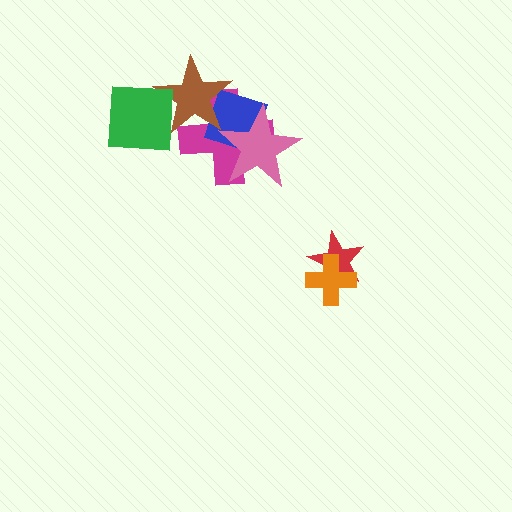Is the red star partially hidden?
Yes, it is partially covered by another shape.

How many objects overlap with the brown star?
3 objects overlap with the brown star.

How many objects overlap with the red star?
1 object overlaps with the red star.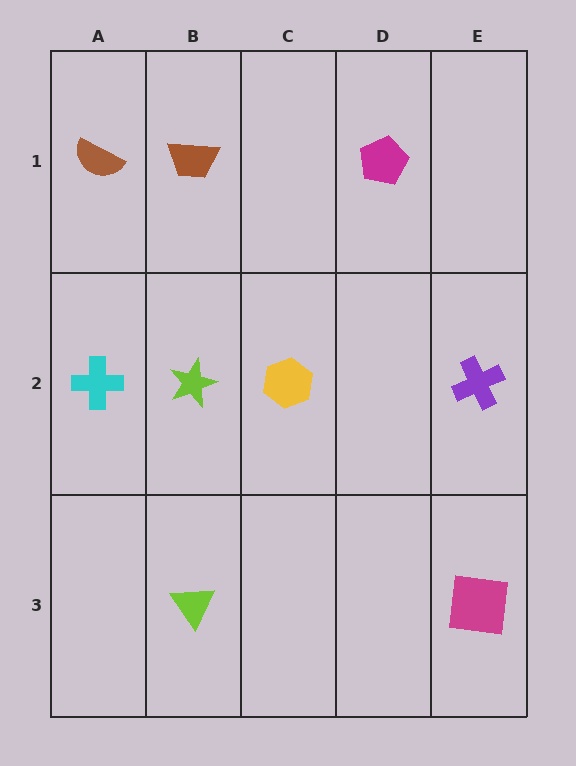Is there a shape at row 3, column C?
No, that cell is empty.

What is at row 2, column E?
A purple cross.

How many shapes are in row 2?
4 shapes.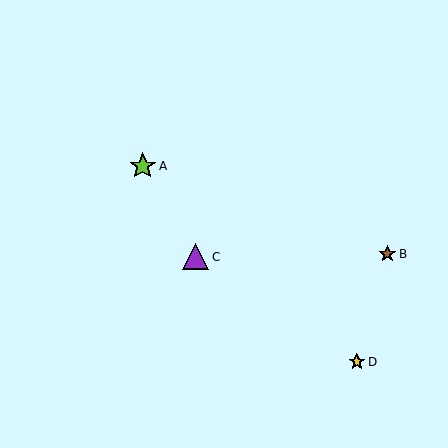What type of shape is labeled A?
Shape A is a lime star.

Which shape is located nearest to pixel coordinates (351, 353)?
The yellow star (labeled D) at (357, 362) is nearest to that location.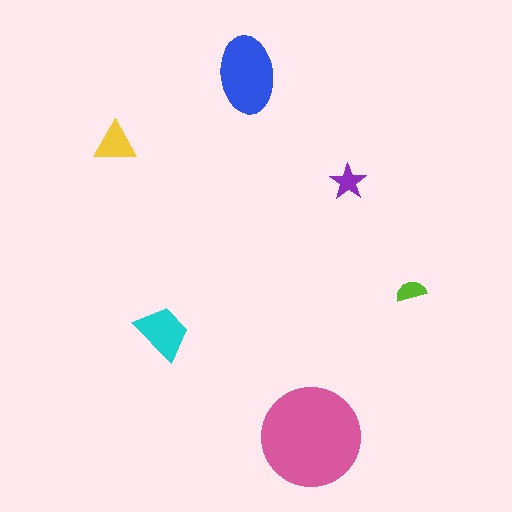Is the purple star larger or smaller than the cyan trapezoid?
Smaller.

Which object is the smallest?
The lime semicircle.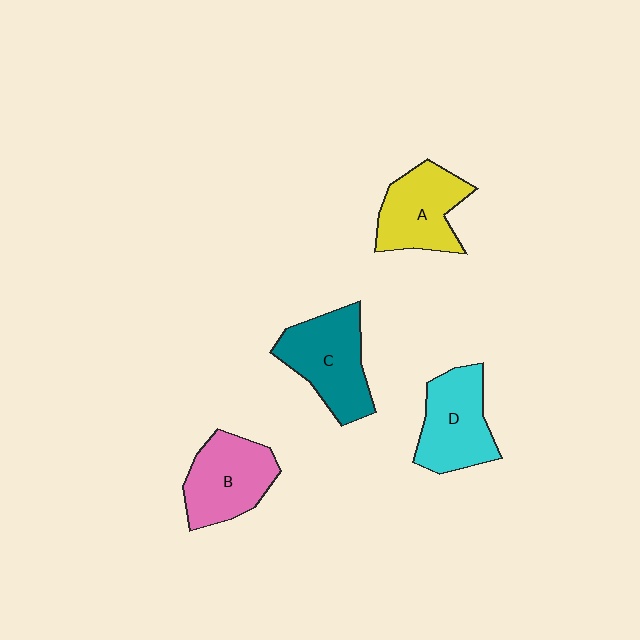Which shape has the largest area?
Shape C (teal).